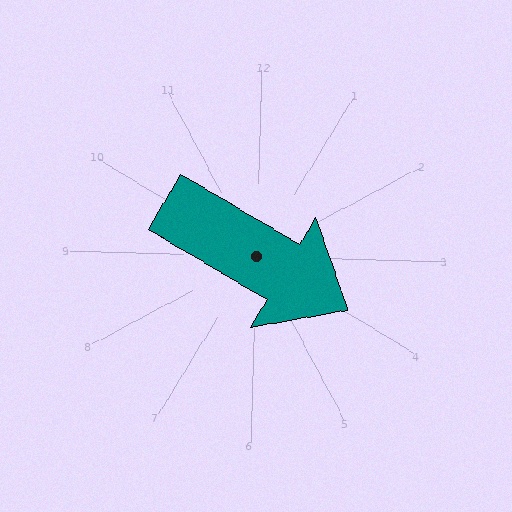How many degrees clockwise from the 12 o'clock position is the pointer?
Approximately 119 degrees.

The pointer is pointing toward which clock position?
Roughly 4 o'clock.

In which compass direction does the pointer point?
Southeast.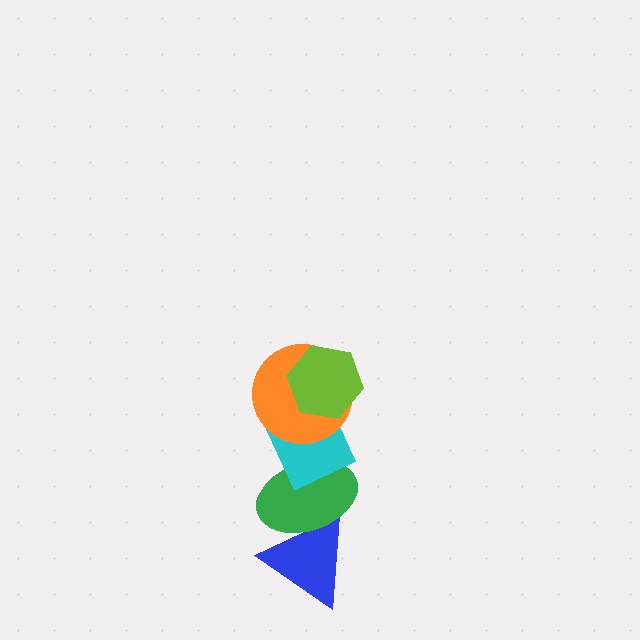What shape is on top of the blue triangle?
The green ellipse is on top of the blue triangle.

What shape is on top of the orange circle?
The lime hexagon is on top of the orange circle.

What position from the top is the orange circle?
The orange circle is 2nd from the top.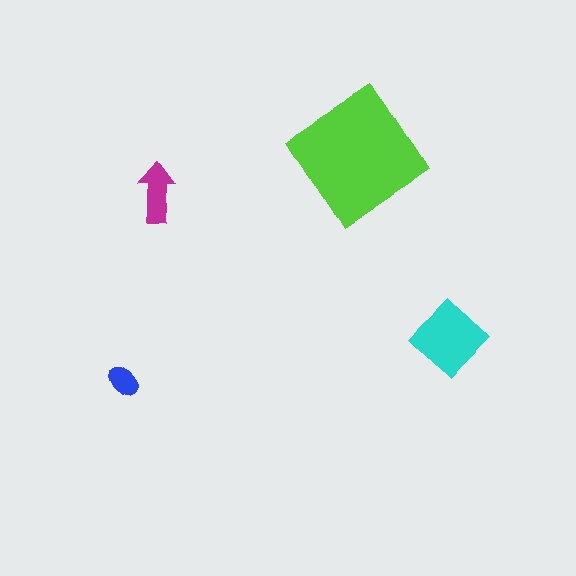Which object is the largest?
The lime diamond.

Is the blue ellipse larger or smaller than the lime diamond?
Smaller.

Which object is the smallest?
The blue ellipse.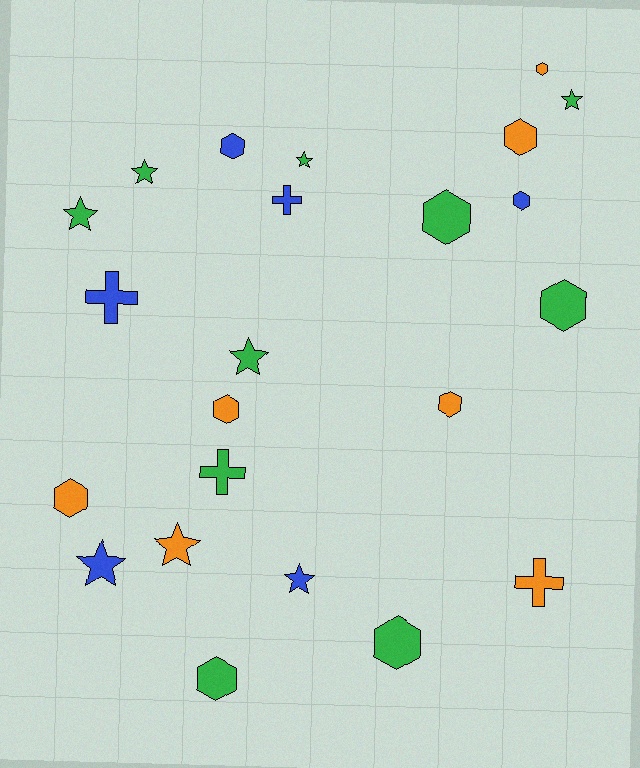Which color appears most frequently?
Green, with 10 objects.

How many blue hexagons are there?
There are 2 blue hexagons.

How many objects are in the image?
There are 23 objects.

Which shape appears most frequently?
Hexagon, with 11 objects.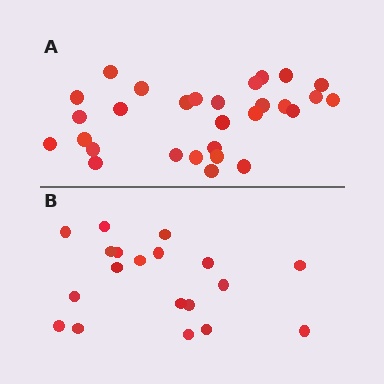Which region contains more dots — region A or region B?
Region A (the top region) has more dots.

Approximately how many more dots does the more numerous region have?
Region A has roughly 10 or so more dots than region B.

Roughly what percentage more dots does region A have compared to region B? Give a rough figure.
About 55% more.